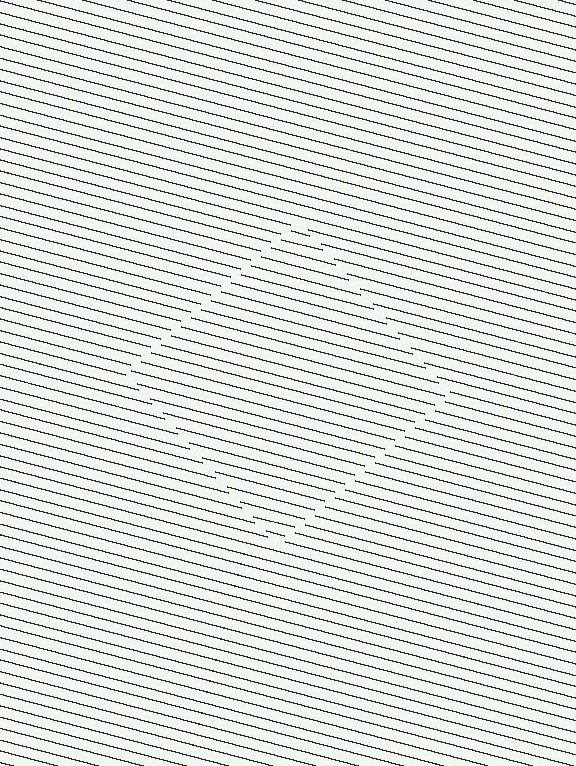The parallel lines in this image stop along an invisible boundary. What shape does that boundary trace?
An illusory square. The interior of the shape contains the same grating, shifted by half a period — the contour is defined by the phase discontinuity where line-ends from the inner and outer gratings abut.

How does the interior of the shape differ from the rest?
The interior of the shape contains the same grating, shifted by half a period — the contour is defined by the phase discontinuity where line-ends from the inner and outer gratings abut.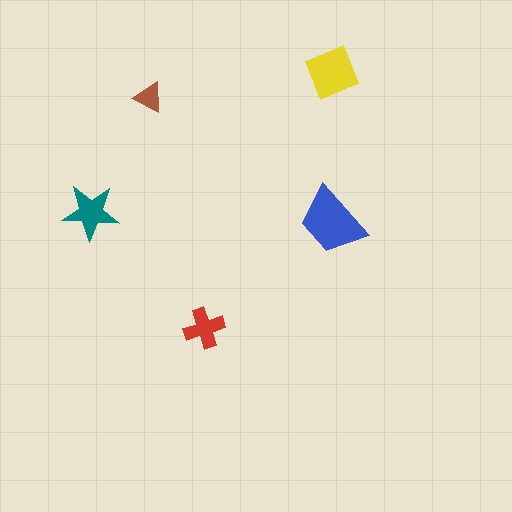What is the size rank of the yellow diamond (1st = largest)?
2nd.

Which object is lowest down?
The red cross is bottommost.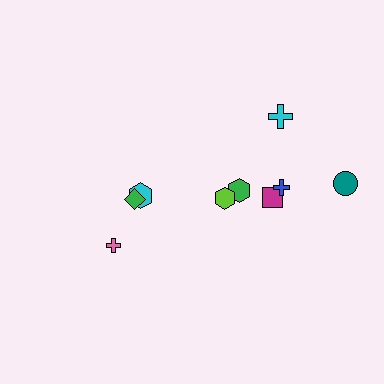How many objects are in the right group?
There are 6 objects.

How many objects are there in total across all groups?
There are 9 objects.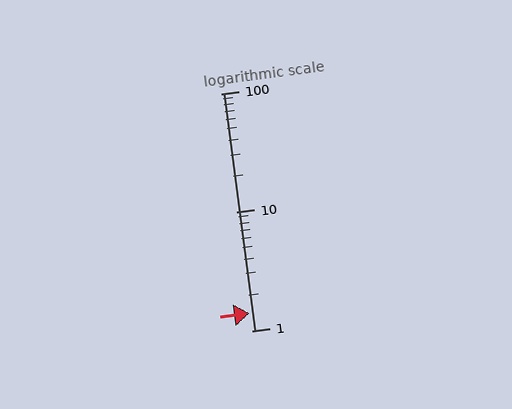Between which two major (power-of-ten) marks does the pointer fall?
The pointer is between 1 and 10.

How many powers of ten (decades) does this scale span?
The scale spans 2 decades, from 1 to 100.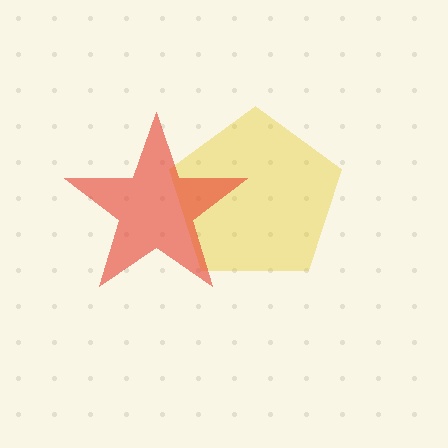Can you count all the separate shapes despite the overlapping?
Yes, there are 2 separate shapes.